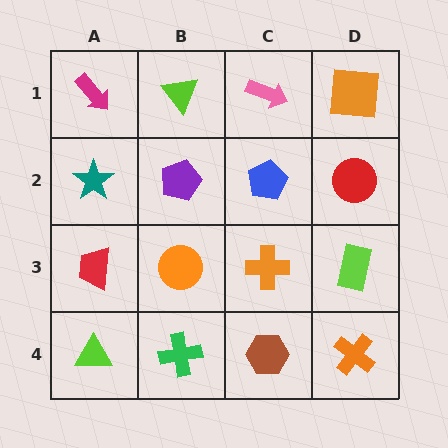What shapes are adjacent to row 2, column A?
A magenta arrow (row 1, column A), a red trapezoid (row 3, column A), a purple pentagon (row 2, column B).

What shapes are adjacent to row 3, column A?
A teal star (row 2, column A), a lime triangle (row 4, column A), an orange circle (row 3, column B).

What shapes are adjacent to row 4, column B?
An orange circle (row 3, column B), a lime triangle (row 4, column A), a brown hexagon (row 4, column C).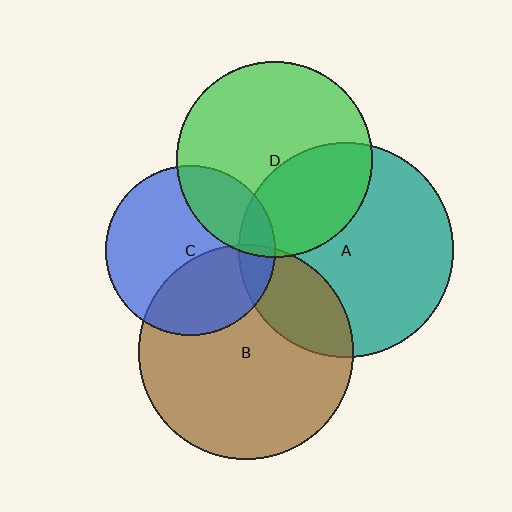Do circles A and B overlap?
Yes.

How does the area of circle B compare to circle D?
Approximately 1.2 times.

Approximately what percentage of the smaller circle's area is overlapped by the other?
Approximately 20%.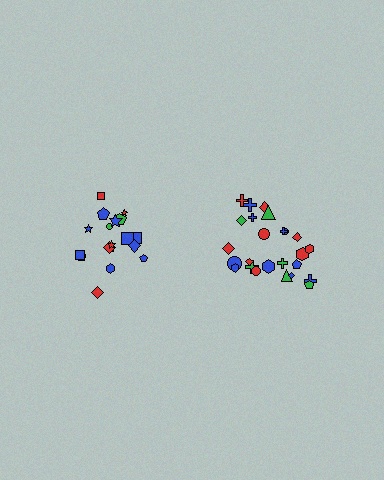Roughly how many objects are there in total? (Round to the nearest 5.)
Roughly 45 objects in total.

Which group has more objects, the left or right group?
The right group.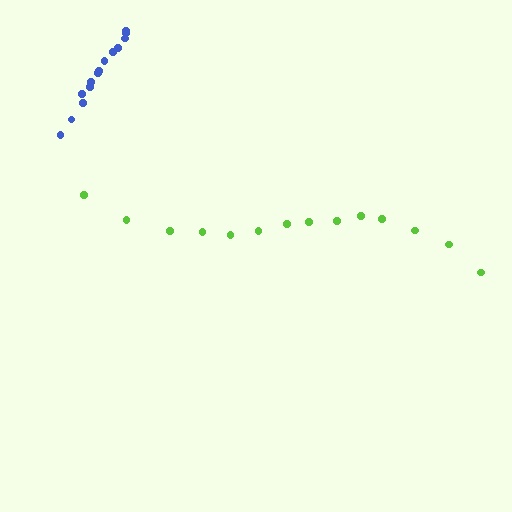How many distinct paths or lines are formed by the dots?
There are 2 distinct paths.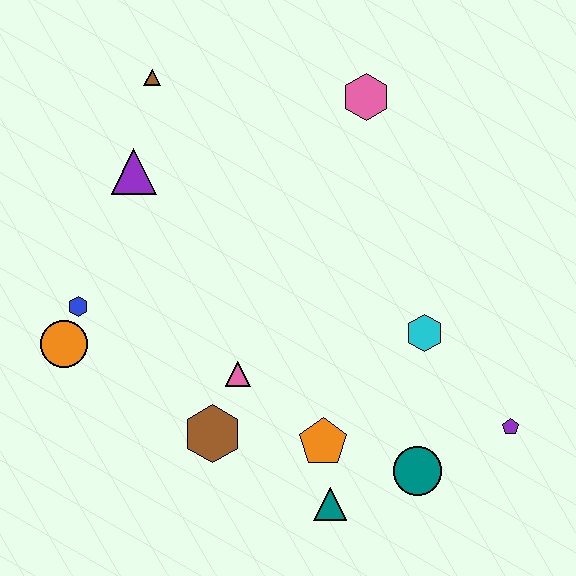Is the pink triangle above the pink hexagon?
No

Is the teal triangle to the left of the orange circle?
No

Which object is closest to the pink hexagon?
The brown triangle is closest to the pink hexagon.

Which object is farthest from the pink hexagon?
The teal triangle is farthest from the pink hexagon.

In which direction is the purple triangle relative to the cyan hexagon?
The purple triangle is to the left of the cyan hexagon.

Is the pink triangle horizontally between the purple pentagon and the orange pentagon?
No